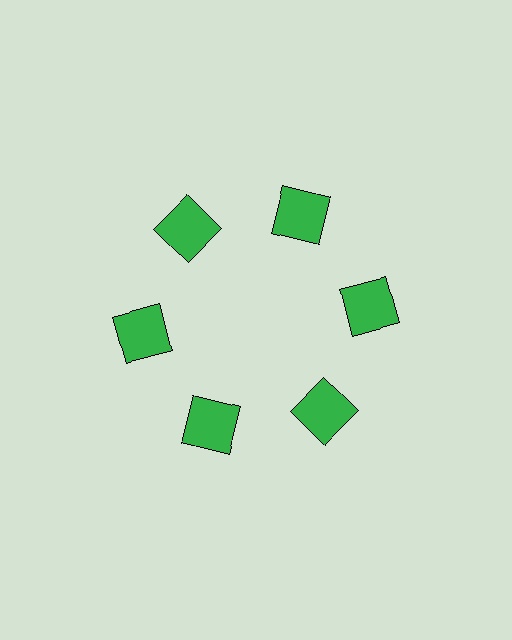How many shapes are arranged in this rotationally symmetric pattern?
There are 6 shapes, arranged in 6 groups of 1.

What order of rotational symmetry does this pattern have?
This pattern has 6-fold rotational symmetry.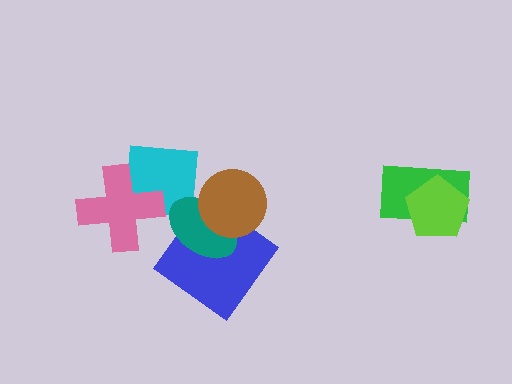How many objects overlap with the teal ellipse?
3 objects overlap with the teal ellipse.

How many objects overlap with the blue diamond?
2 objects overlap with the blue diamond.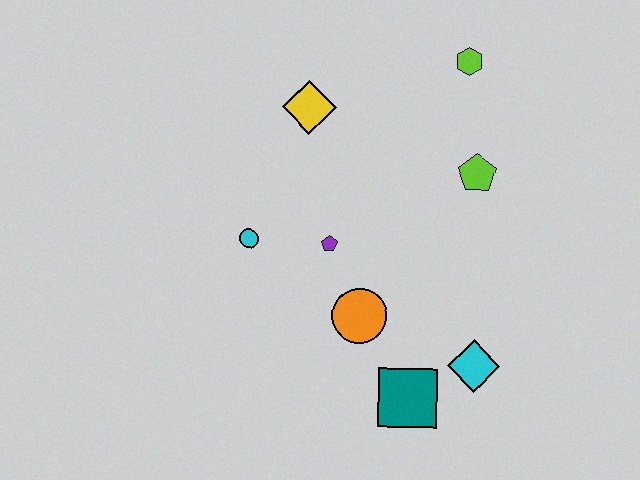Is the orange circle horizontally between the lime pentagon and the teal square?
No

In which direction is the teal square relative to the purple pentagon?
The teal square is below the purple pentagon.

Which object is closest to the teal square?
The cyan diamond is closest to the teal square.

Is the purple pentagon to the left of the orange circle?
Yes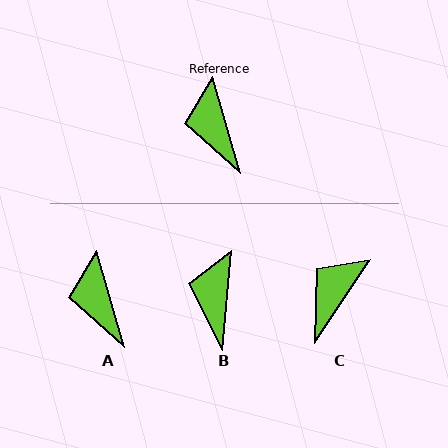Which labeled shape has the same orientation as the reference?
A.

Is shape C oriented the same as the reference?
No, it is off by about 50 degrees.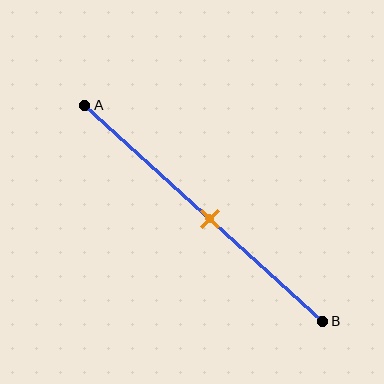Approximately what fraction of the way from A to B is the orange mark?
The orange mark is approximately 55% of the way from A to B.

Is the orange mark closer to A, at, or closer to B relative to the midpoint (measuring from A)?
The orange mark is approximately at the midpoint of segment AB.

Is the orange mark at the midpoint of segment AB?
Yes, the mark is approximately at the midpoint.